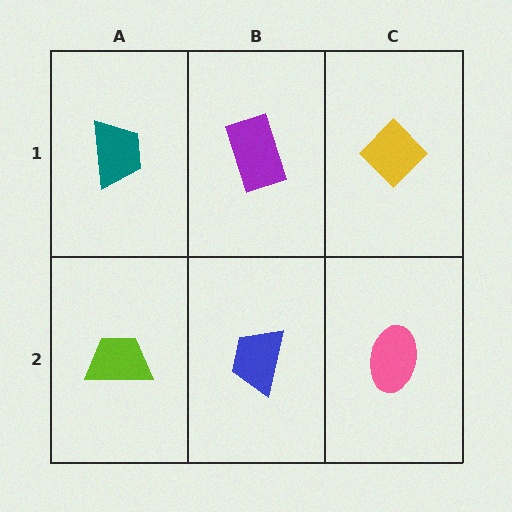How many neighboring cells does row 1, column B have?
3.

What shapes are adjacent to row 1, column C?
A pink ellipse (row 2, column C), a purple rectangle (row 1, column B).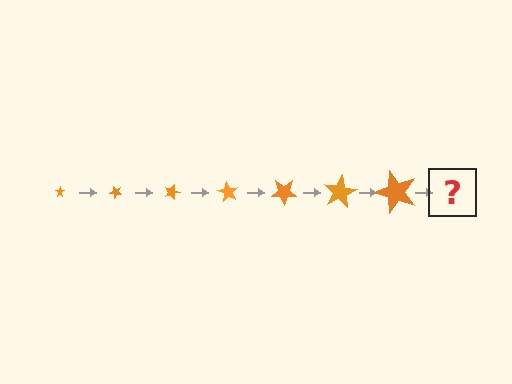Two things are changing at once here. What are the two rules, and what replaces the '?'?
The two rules are that the star grows larger each step and it rotates 45 degrees each step. The '?' should be a star, larger than the previous one and rotated 315 degrees from the start.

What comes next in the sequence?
The next element should be a star, larger than the previous one and rotated 315 degrees from the start.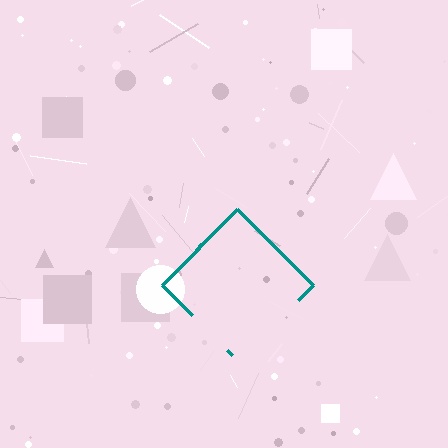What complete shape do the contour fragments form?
The contour fragments form a diamond.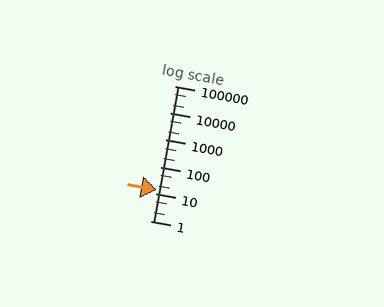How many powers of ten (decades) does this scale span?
The scale spans 5 decades, from 1 to 100000.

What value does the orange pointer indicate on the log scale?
The pointer indicates approximately 14.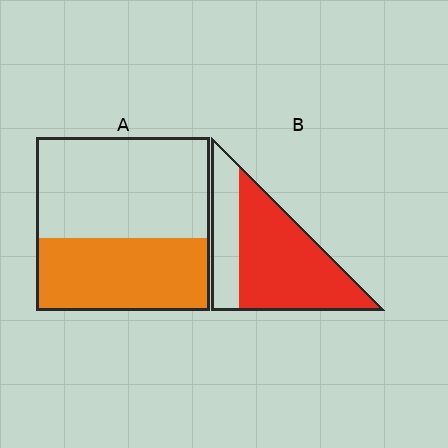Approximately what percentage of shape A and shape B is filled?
A is approximately 40% and B is approximately 70%.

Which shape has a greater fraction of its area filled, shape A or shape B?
Shape B.